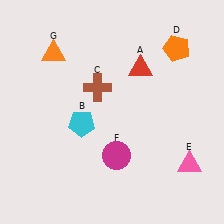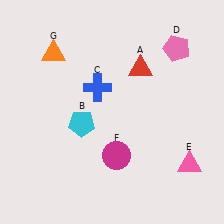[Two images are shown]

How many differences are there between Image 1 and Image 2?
There are 2 differences between the two images.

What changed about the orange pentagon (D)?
In Image 1, D is orange. In Image 2, it changed to pink.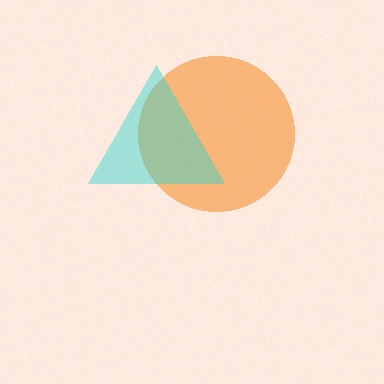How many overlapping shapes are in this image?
There are 2 overlapping shapes in the image.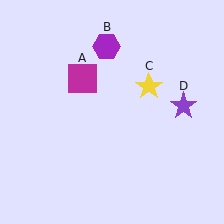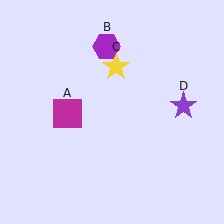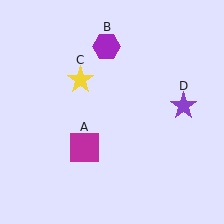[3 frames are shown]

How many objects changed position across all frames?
2 objects changed position: magenta square (object A), yellow star (object C).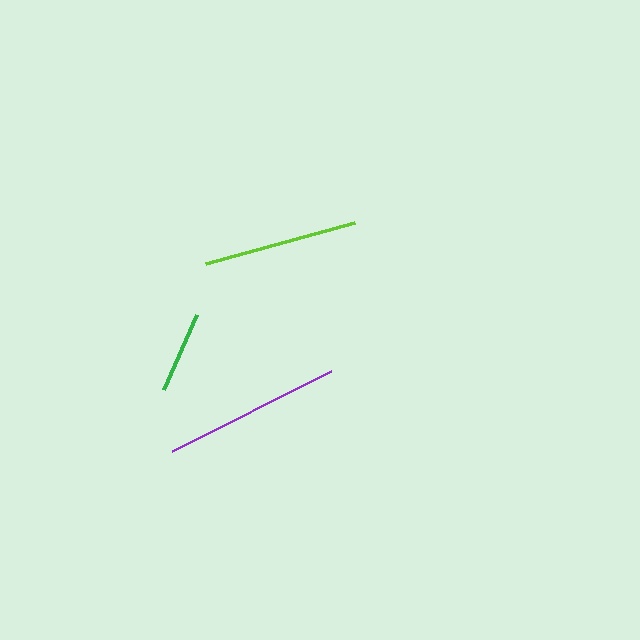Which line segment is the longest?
The purple line is the longest at approximately 178 pixels.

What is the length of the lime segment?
The lime segment is approximately 154 pixels long.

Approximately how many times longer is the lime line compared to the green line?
The lime line is approximately 1.9 times the length of the green line.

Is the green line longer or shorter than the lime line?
The lime line is longer than the green line.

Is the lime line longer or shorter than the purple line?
The purple line is longer than the lime line.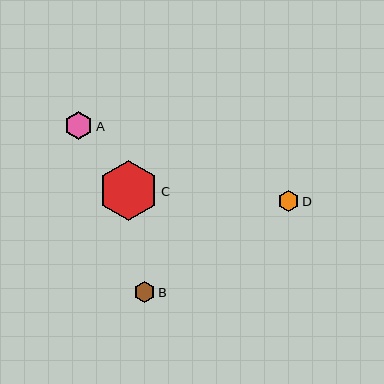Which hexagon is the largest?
Hexagon C is the largest with a size of approximately 60 pixels.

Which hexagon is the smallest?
Hexagon D is the smallest with a size of approximately 21 pixels.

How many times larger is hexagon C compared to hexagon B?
Hexagon C is approximately 2.8 times the size of hexagon B.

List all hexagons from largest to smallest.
From largest to smallest: C, A, B, D.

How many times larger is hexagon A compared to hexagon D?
Hexagon A is approximately 1.3 times the size of hexagon D.